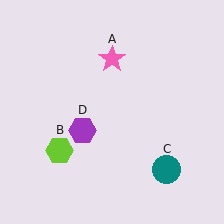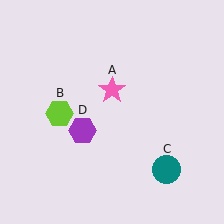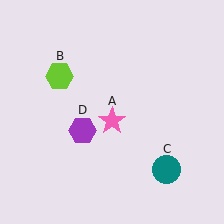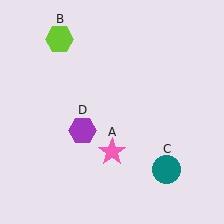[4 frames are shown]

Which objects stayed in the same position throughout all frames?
Teal circle (object C) and purple hexagon (object D) remained stationary.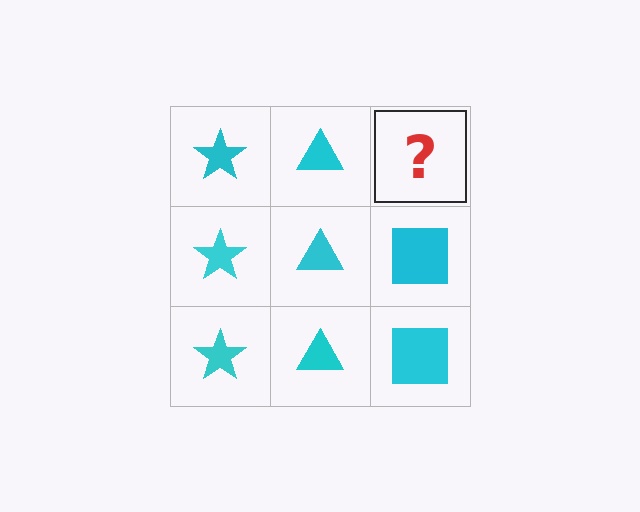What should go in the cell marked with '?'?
The missing cell should contain a cyan square.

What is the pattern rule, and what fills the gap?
The rule is that each column has a consistent shape. The gap should be filled with a cyan square.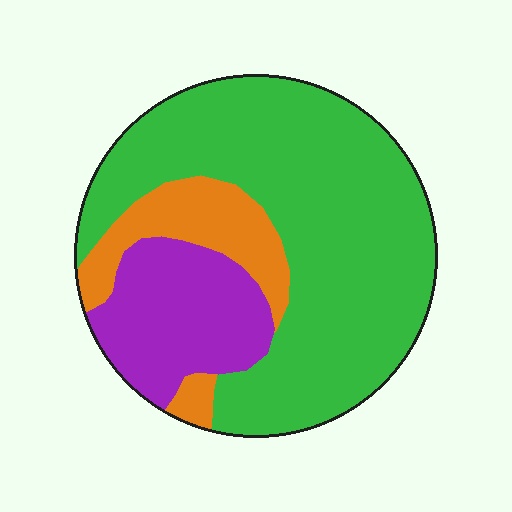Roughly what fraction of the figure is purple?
Purple takes up about one fifth (1/5) of the figure.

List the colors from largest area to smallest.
From largest to smallest: green, purple, orange.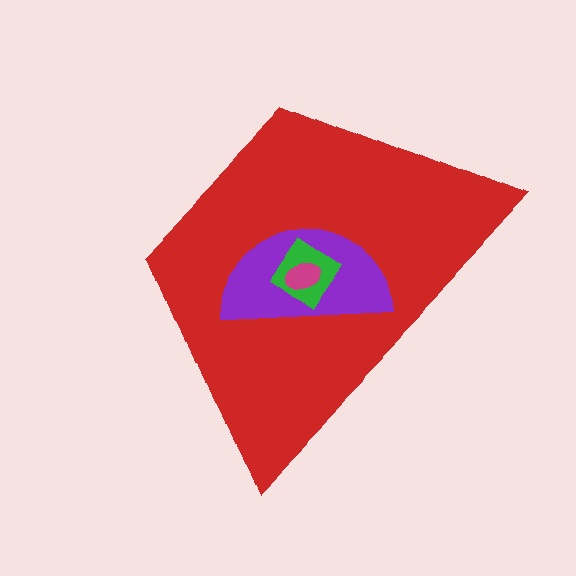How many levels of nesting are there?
4.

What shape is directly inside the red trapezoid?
The purple semicircle.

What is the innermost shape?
The magenta ellipse.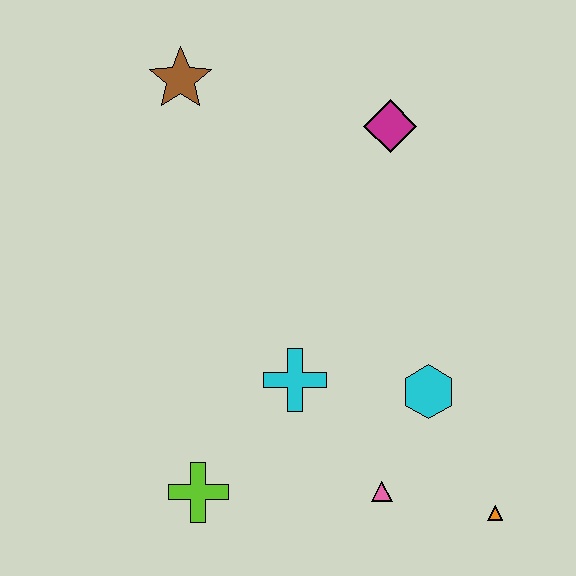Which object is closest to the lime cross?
The cyan cross is closest to the lime cross.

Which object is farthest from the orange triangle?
The brown star is farthest from the orange triangle.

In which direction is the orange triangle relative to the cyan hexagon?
The orange triangle is below the cyan hexagon.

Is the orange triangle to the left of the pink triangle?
No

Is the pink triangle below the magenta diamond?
Yes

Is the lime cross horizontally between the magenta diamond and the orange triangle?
No